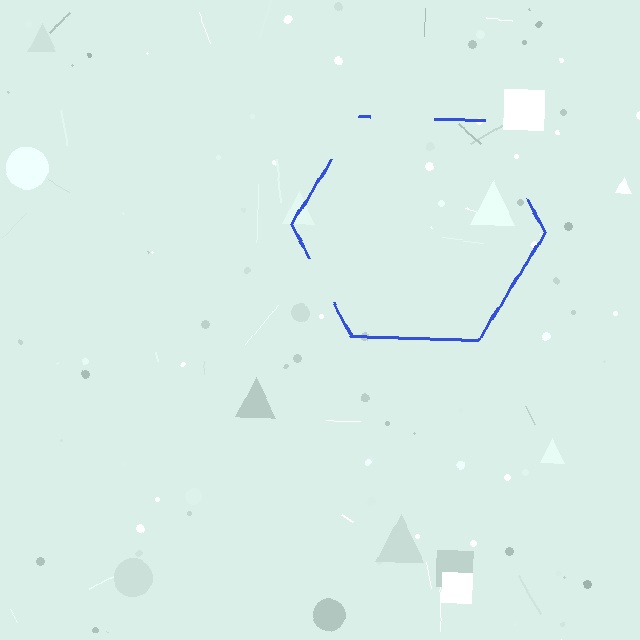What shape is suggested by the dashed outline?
The dashed outline suggests a hexagon.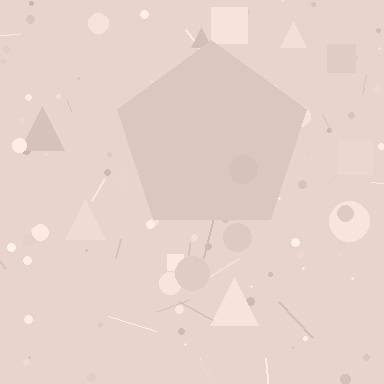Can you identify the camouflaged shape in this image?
The camouflaged shape is a pentagon.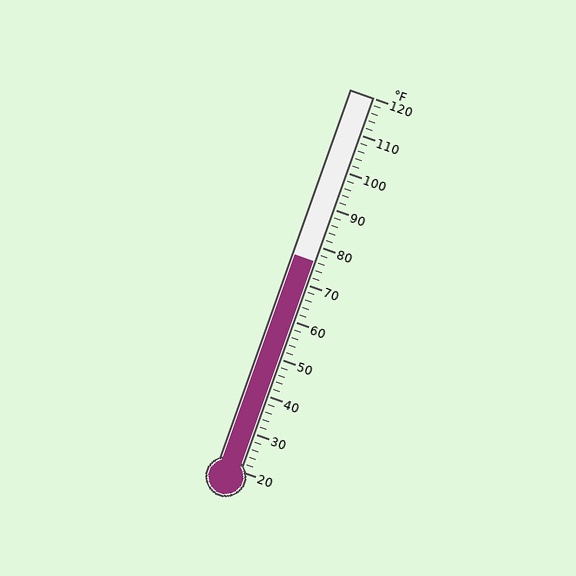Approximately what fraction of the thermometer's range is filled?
The thermometer is filled to approximately 55% of its range.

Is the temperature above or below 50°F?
The temperature is above 50°F.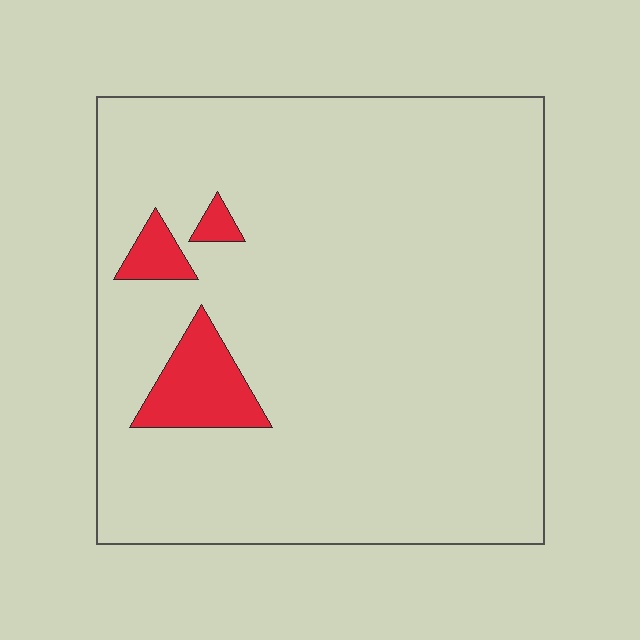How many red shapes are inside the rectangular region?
3.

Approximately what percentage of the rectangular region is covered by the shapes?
Approximately 5%.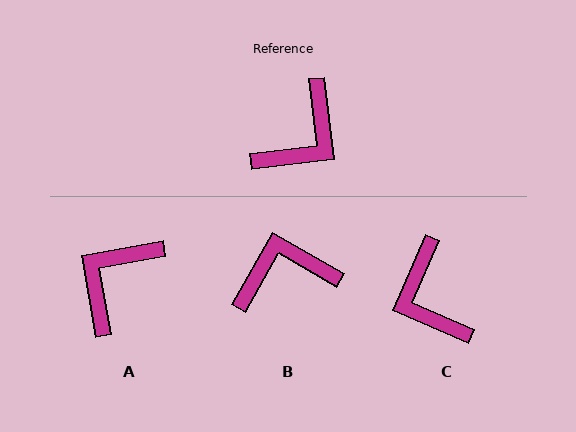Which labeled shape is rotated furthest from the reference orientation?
A, about 177 degrees away.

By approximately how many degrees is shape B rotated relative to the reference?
Approximately 144 degrees counter-clockwise.